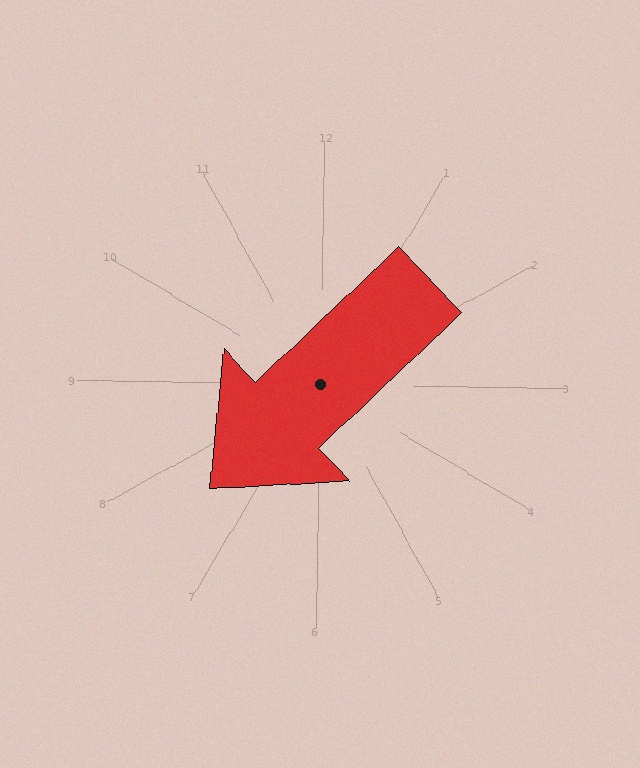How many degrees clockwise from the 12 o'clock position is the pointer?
Approximately 226 degrees.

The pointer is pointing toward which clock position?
Roughly 8 o'clock.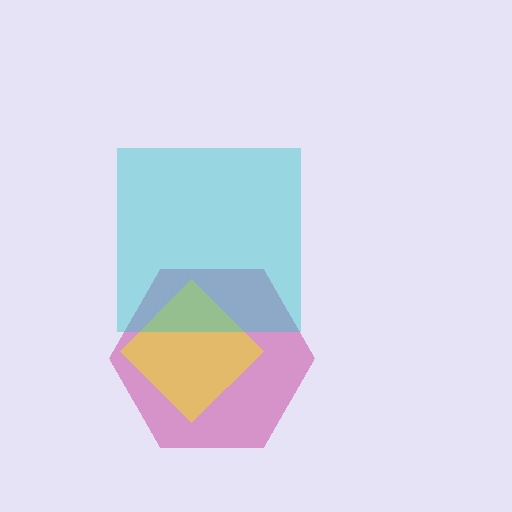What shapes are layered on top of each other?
The layered shapes are: a magenta hexagon, a yellow diamond, a cyan square.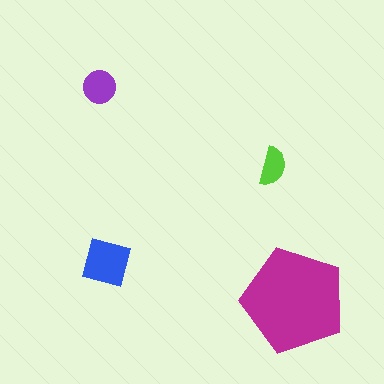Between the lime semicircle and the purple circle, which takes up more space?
The purple circle.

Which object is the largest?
The magenta pentagon.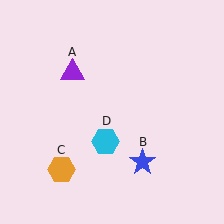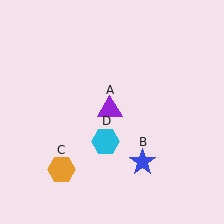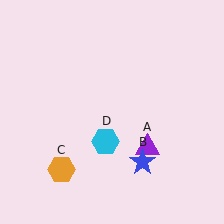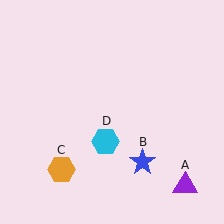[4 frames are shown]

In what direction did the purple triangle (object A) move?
The purple triangle (object A) moved down and to the right.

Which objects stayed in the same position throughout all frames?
Blue star (object B) and orange hexagon (object C) and cyan hexagon (object D) remained stationary.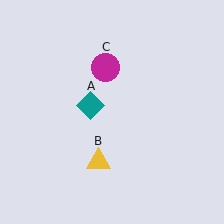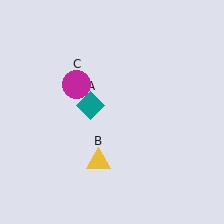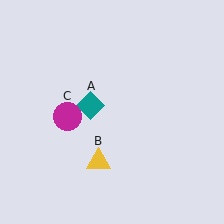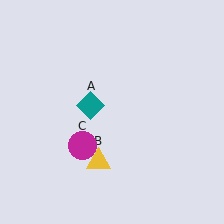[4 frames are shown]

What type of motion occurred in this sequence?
The magenta circle (object C) rotated counterclockwise around the center of the scene.